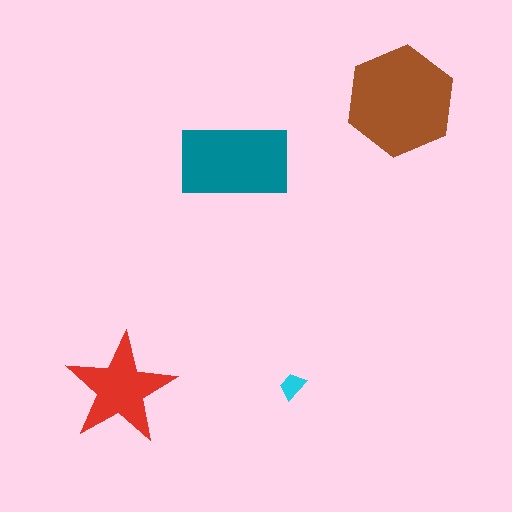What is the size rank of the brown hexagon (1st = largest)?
1st.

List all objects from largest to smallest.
The brown hexagon, the teal rectangle, the red star, the cyan trapezoid.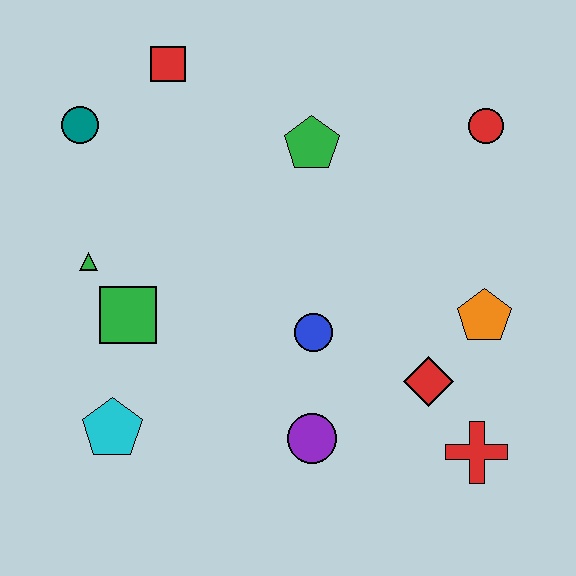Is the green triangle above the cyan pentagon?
Yes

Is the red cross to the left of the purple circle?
No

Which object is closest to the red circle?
The green pentagon is closest to the red circle.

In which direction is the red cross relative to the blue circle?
The red cross is to the right of the blue circle.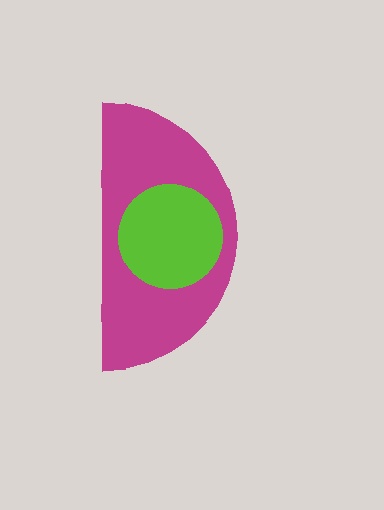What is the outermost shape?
The magenta semicircle.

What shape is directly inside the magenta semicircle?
The lime circle.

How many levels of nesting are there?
2.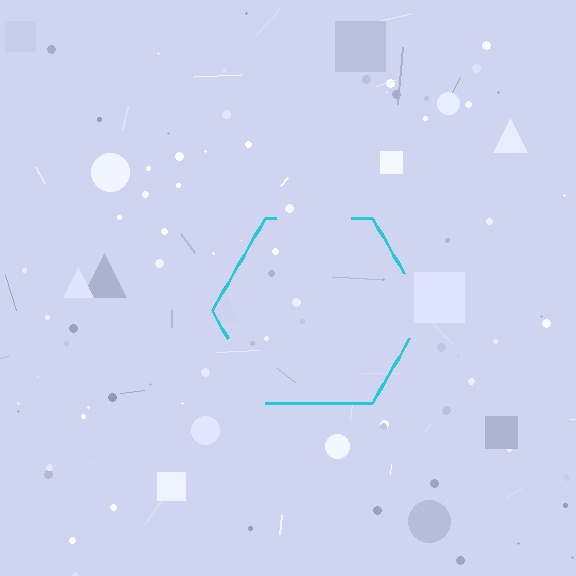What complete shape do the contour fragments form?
The contour fragments form a hexagon.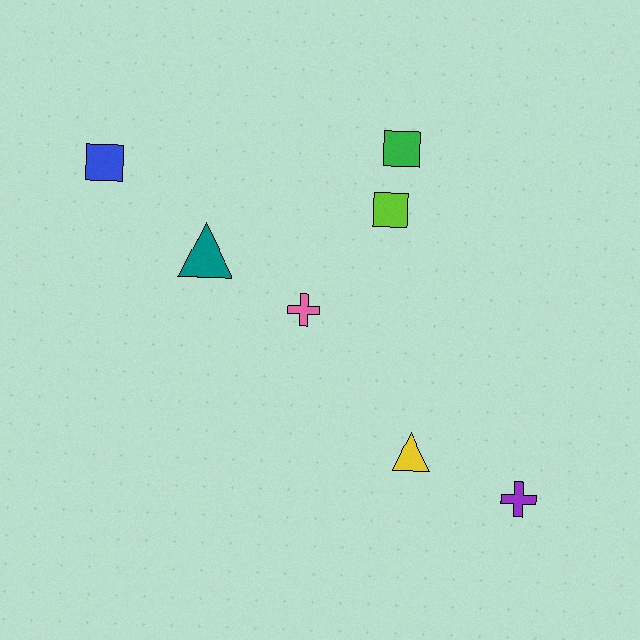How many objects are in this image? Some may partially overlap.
There are 7 objects.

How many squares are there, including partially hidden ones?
There are 3 squares.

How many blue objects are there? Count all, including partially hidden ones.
There is 1 blue object.